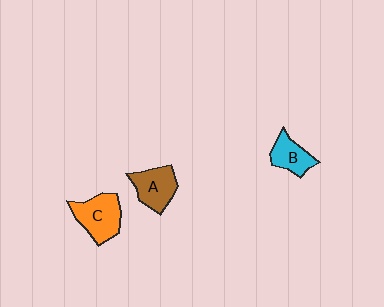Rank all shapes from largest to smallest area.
From largest to smallest: C (orange), A (brown), B (cyan).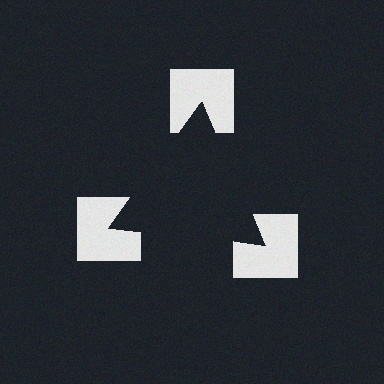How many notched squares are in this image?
There are 3 — one at each vertex of the illusory triangle.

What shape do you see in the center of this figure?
An illusory triangle — its edges are inferred from the aligned wedge cuts in the notched squares, not physically drawn.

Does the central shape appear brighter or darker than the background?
It typically appears slightly darker than the background, even though no actual brightness change is drawn.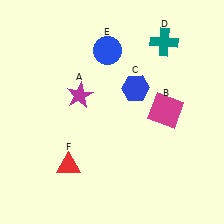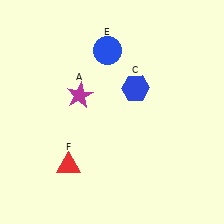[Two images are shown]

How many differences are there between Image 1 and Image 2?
There are 2 differences between the two images.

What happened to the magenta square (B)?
The magenta square (B) was removed in Image 2. It was in the top-right area of Image 1.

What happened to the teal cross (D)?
The teal cross (D) was removed in Image 2. It was in the top-right area of Image 1.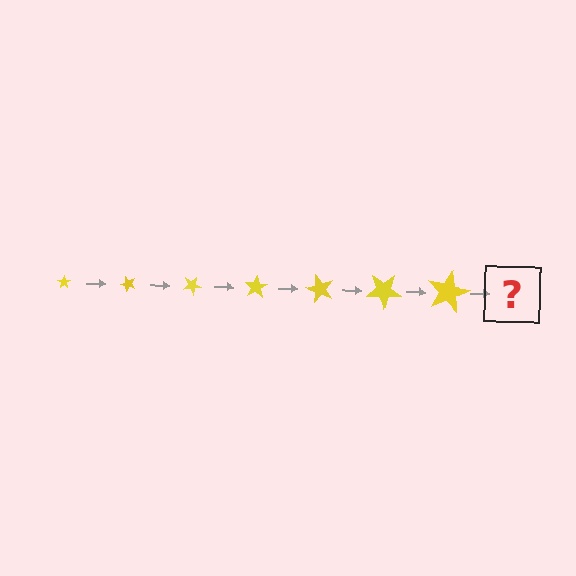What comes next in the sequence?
The next element should be a star, larger than the previous one and rotated 350 degrees from the start.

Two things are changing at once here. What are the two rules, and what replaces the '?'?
The two rules are that the star grows larger each step and it rotates 50 degrees each step. The '?' should be a star, larger than the previous one and rotated 350 degrees from the start.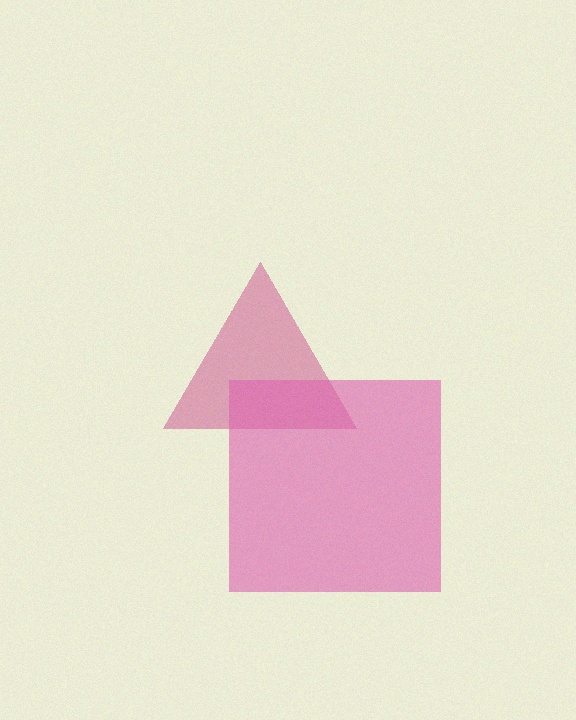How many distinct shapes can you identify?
There are 2 distinct shapes: a magenta triangle, a pink square.